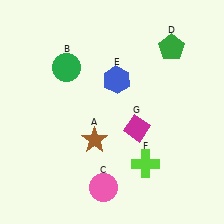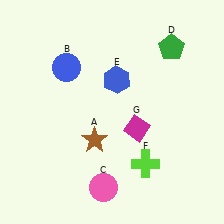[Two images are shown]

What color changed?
The circle (B) changed from green in Image 1 to blue in Image 2.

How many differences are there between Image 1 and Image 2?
There is 1 difference between the two images.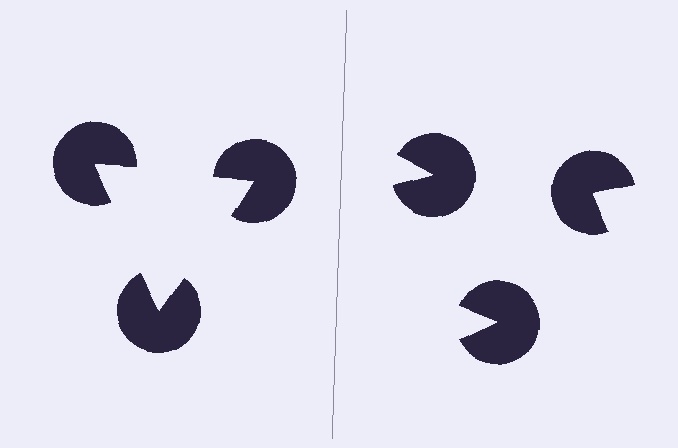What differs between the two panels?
The pac-man discs are positioned identically on both sides; only the wedge orientations differ. On the left they align to a triangle; on the right they are misaligned.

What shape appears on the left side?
An illusory triangle.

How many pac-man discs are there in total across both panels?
6 — 3 on each side.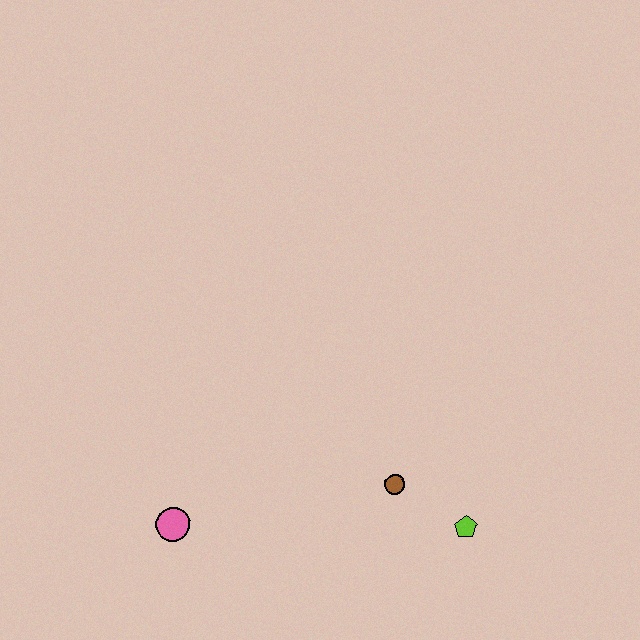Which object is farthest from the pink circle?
The lime pentagon is farthest from the pink circle.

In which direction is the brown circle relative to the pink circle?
The brown circle is to the right of the pink circle.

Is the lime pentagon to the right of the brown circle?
Yes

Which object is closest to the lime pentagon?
The brown circle is closest to the lime pentagon.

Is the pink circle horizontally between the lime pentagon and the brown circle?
No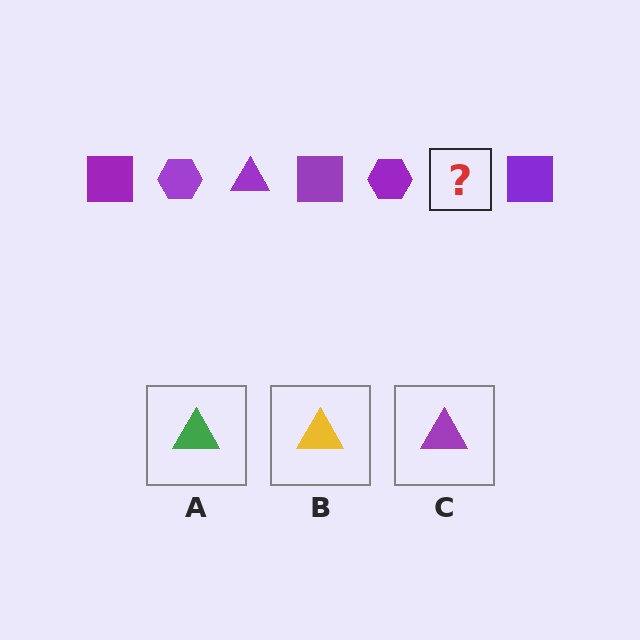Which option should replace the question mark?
Option C.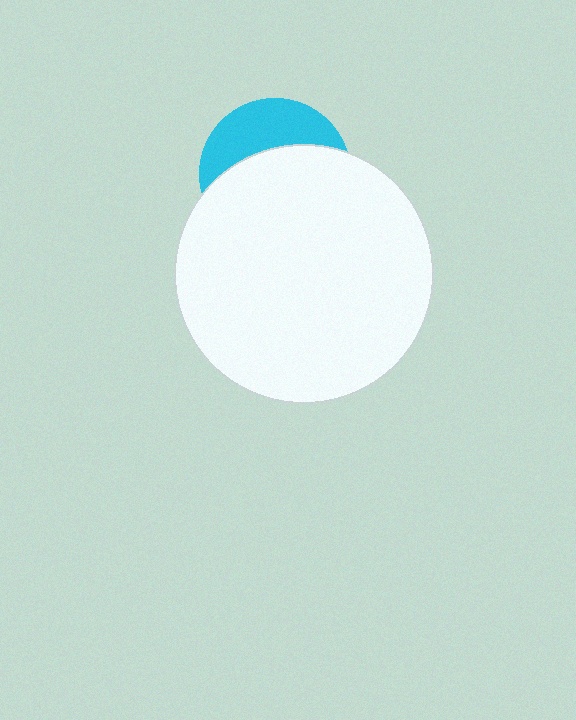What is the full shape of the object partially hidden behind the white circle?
The partially hidden object is a cyan circle.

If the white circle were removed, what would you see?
You would see the complete cyan circle.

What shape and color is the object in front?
The object in front is a white circle.